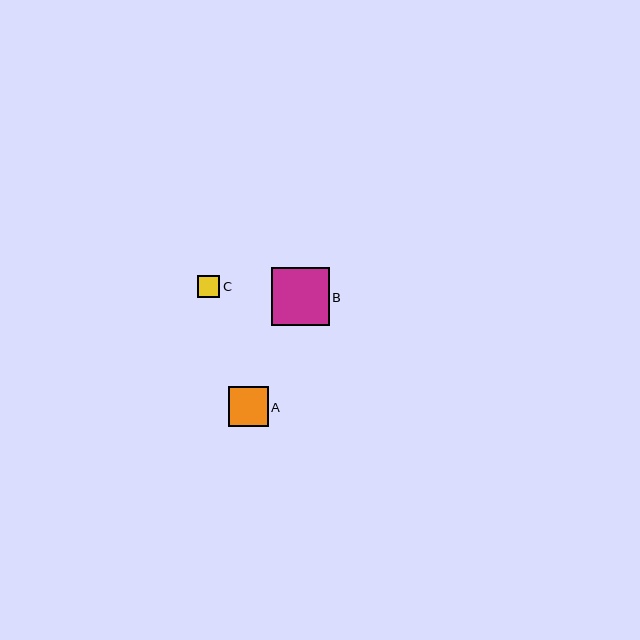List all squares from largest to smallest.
From largest to smallest: B, A, C.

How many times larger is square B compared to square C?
Square B is approximately 2.6 times the size of square C.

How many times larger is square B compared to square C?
Square B is approximately 2.6 times the size of square C.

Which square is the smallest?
Square C is the smallest with a size of approximately 22 pixels.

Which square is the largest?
Square B is the largest with a size of approximately 58 pixels.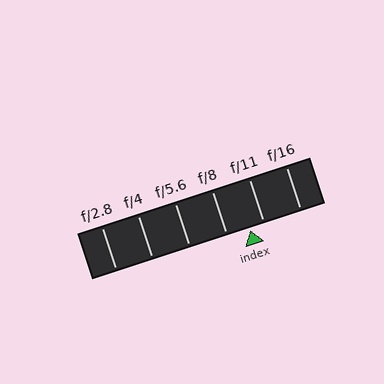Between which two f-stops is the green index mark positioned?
The index mark is between f/8 and f/11.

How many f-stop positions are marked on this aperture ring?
There are 6 f-stop positions marked.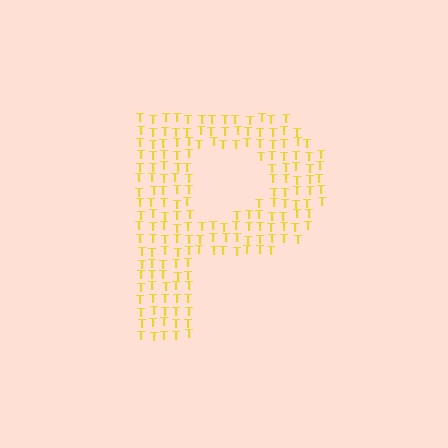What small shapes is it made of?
It is made of small letter T's.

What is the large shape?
The large shape is the letter P.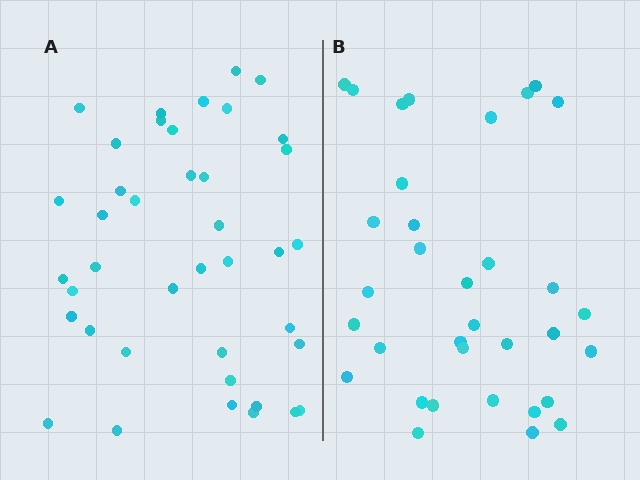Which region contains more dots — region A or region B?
Region A (the left region) has more dots.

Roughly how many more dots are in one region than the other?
Region A has about 6 more dots than region B.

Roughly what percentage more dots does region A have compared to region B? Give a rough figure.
About 20% more.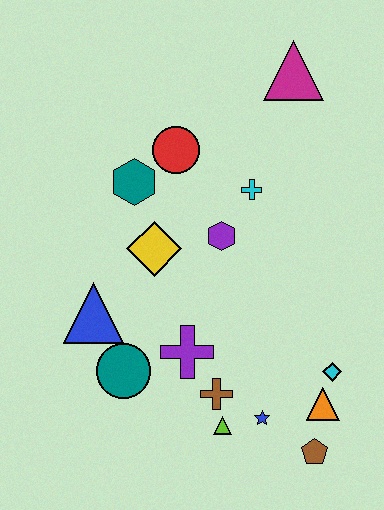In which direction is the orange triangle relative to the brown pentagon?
The orange triangle is above the brown pentagon.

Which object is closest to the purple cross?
The brown cross is closest to the purple cross.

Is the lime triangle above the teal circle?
No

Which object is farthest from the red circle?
The brown pentagon is farthest from the red circle.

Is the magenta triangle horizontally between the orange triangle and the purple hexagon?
Yes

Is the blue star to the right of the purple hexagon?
Yes